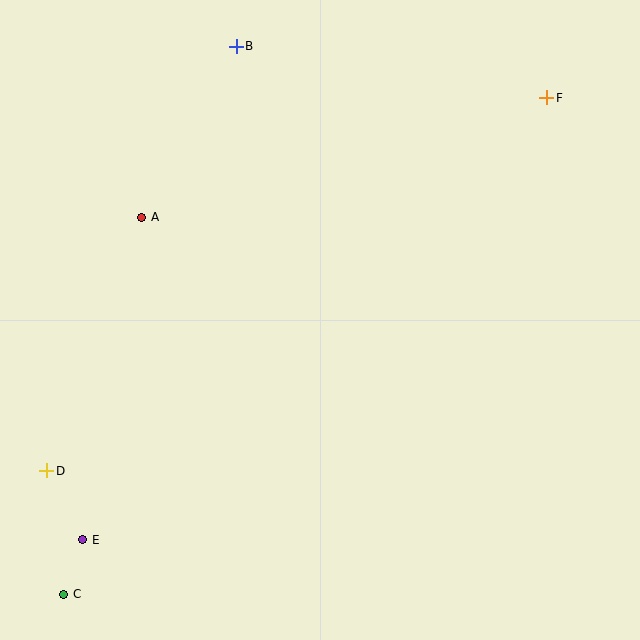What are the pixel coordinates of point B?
Point B is at (236, 46).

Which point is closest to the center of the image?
Point A at (142, 217) is closest to the center.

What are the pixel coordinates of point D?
Point D is at (47, 471).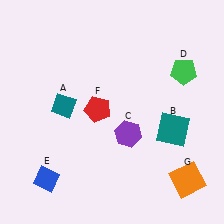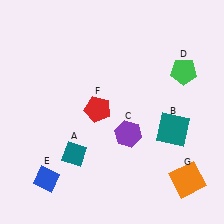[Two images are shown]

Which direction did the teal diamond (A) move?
The teal diamond (A) moved down.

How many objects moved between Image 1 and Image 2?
1 object moved between the two images.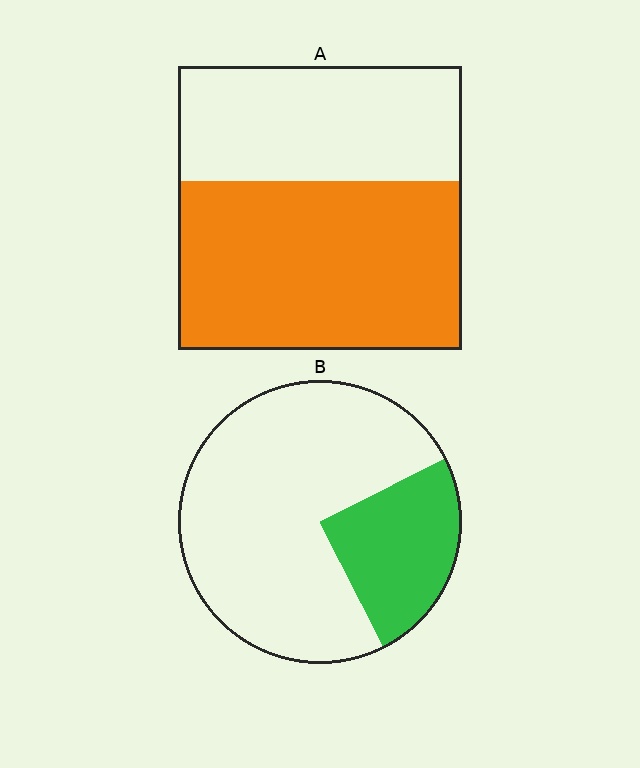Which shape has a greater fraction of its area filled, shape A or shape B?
Shape A.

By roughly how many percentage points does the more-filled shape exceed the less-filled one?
By roughly 35 percentage points (A over B).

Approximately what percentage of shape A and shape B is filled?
A is approximately 60% and B is approximately 25%.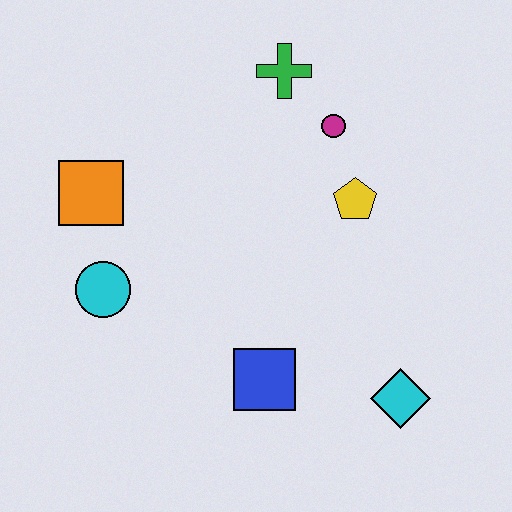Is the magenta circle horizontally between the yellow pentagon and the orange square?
Yes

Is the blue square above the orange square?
No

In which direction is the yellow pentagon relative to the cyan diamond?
The yellow pentagon is above the cyan diamond.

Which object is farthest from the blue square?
The green cross is farthest from the blue square.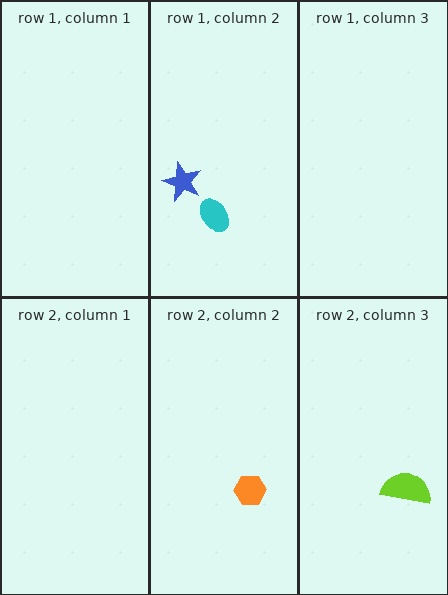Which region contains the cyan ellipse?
The row 1, column 2 region.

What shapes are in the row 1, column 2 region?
The blue star, the cyan ellipse.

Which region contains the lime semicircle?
The row 2, column 3 region.